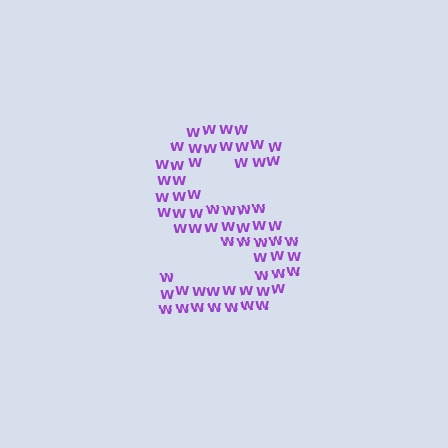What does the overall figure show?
The overall figure shows the letter S.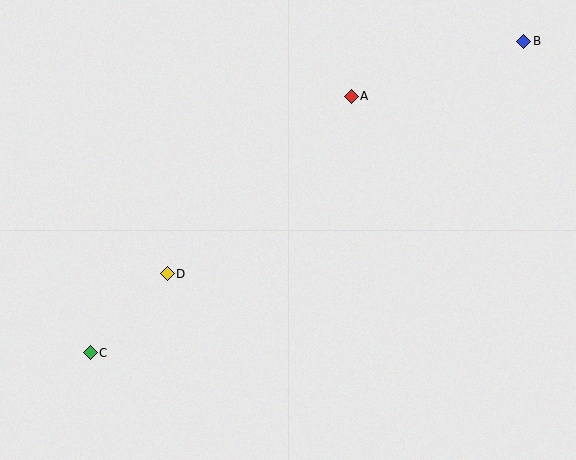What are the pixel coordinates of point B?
Point B is at (524, 41).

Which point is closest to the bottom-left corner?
Point C is closest to the bottom-left corner.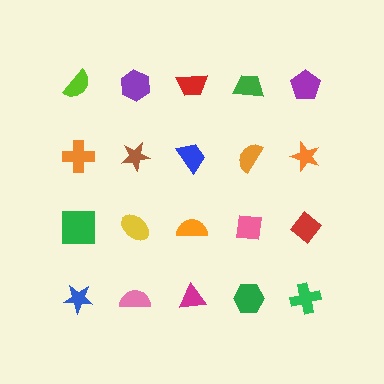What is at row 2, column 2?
A brown star.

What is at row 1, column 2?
A purple hexagon.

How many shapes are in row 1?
5 shapes.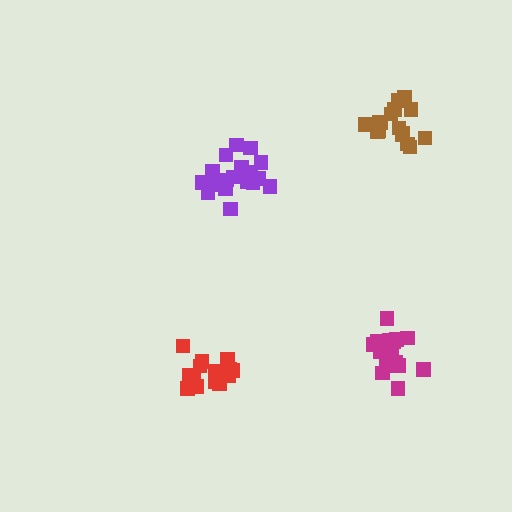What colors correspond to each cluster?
The clusters are colored: red, magenta, purple, brown.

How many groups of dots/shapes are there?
There are 4 groups.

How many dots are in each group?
Group 1: 16 dots, Group 2: 16 dots, Group 3: 19 dots, Group 4: 17 dots (68 total).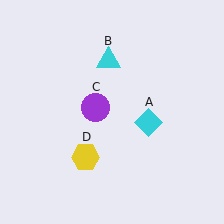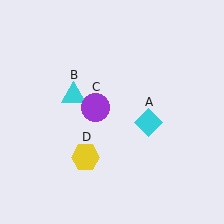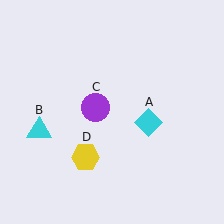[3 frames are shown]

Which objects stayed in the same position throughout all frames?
Cyan diamond (object A) and purple circle (object C) and yellow hexagon (object D) remained stationary.